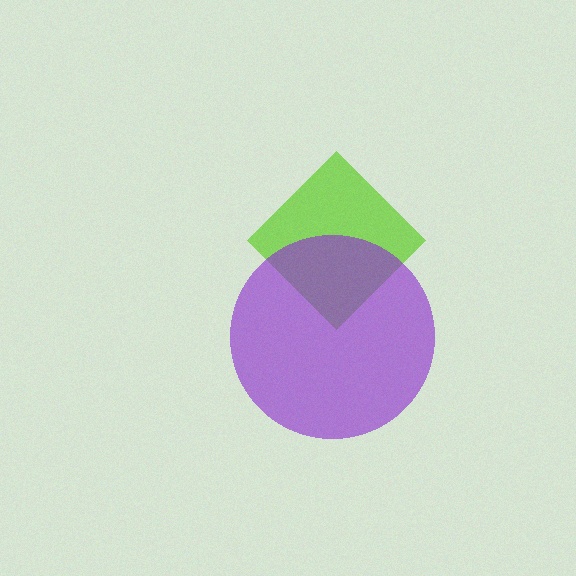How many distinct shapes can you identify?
There are 2 distinct shapes: a lime diamond, a purple circle.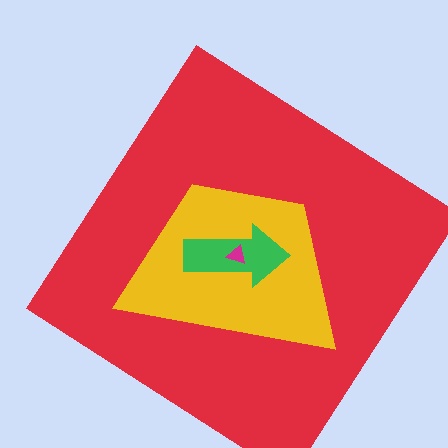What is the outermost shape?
The red diamond.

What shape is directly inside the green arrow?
The magenta triangle.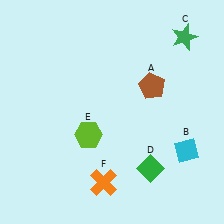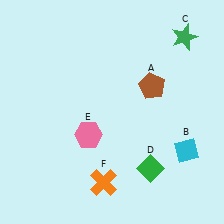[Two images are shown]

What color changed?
The hexagon (E) changed from lime in Image 1 to pink in Image 2.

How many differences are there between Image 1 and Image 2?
There is 1 difference between the two images.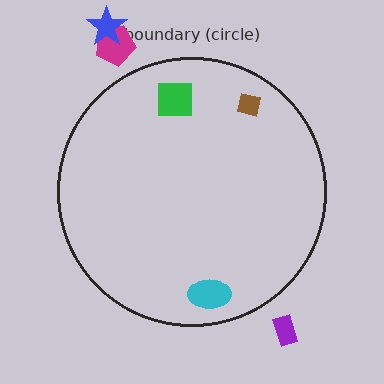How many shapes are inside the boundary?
3 inside, 3 outside.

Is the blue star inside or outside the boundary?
Outside.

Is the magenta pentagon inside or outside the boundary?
Outside.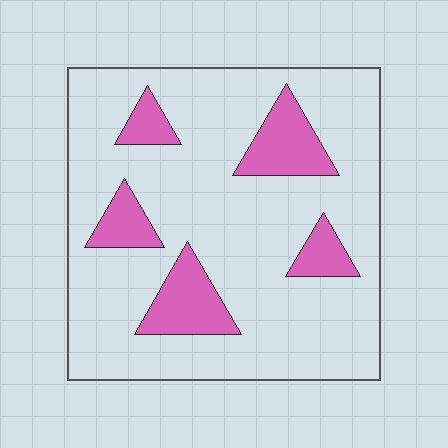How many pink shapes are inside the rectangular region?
5.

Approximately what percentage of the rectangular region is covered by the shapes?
Approximately 20%.